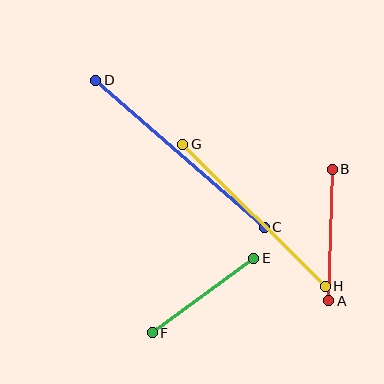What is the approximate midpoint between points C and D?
The midpoint is at approximately (180, 154) pixels.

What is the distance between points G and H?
The distance is approximately 201 pixels.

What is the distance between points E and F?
The distance is approximately 126 pixels.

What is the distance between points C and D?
The distance is approximately 223 pixels.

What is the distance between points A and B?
The distance is approximately 132 pixels.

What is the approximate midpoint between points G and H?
The midpoint is at approximately (254, 215) pixels.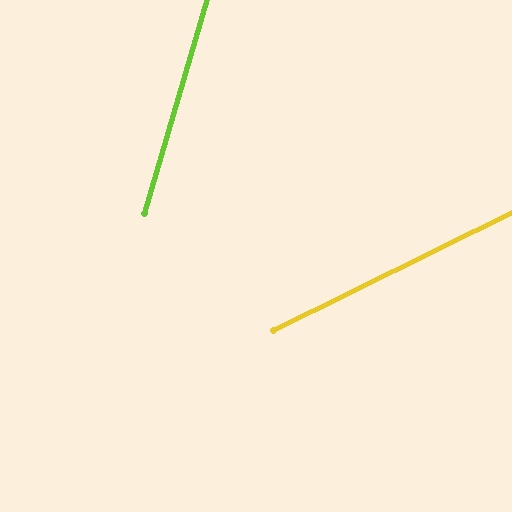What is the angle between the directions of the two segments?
Approximately 48 degrees.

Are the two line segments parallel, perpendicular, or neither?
Neither parallel nor perpendicular — they differ by about 48°.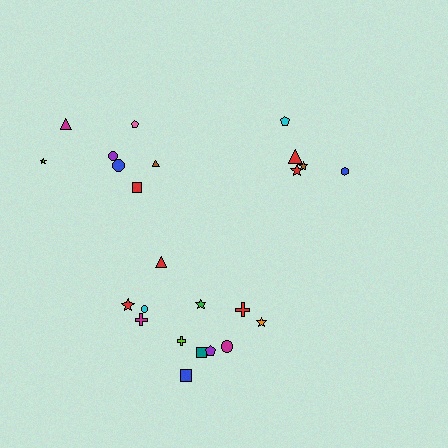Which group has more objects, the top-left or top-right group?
The top-left group.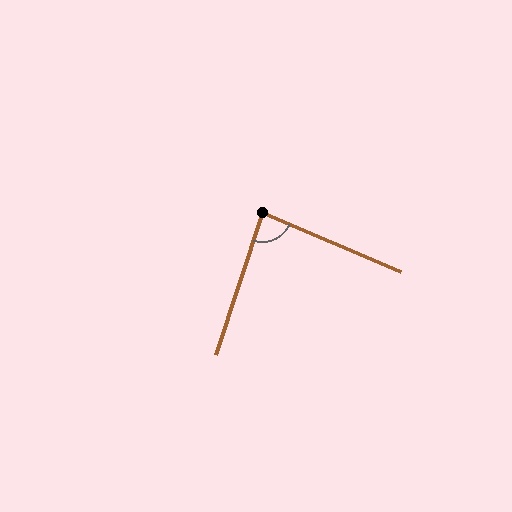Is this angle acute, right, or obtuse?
It is acute.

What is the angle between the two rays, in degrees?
Approximately 85 degrees.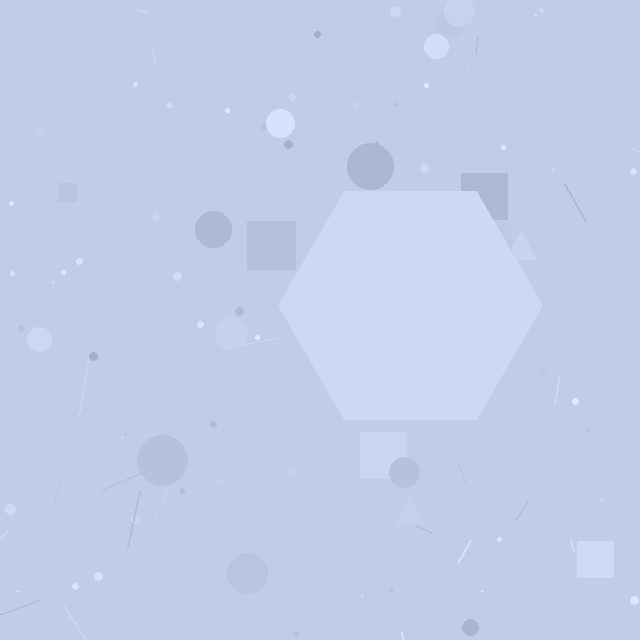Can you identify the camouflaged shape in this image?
The camouflaged shape is a hexagon.